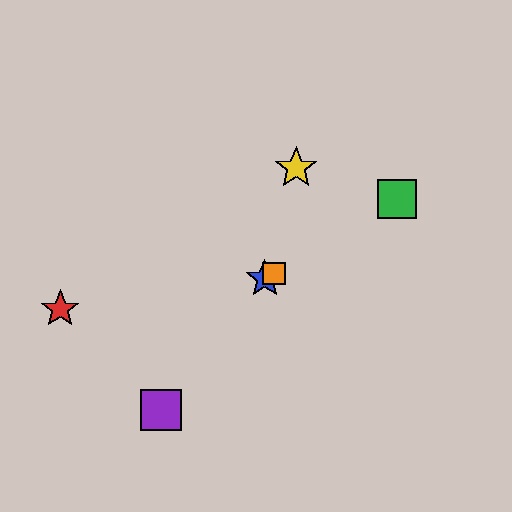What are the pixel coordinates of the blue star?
The blue star is at (265, 279).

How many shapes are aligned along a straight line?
3 shapes (the blue star, the green square, the orange square) are aligned along a straight line.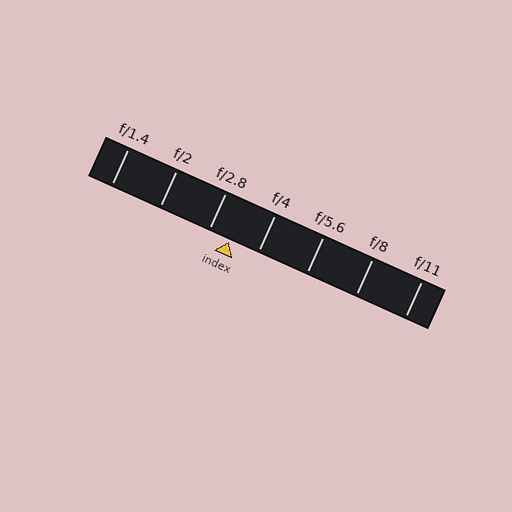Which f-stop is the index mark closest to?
The index mark is closest to f/2.8.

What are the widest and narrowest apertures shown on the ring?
The widest aperture shown is f/1.4 and the narrowest is f/11.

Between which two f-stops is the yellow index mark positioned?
The index mark is between f/2.8 and f/4.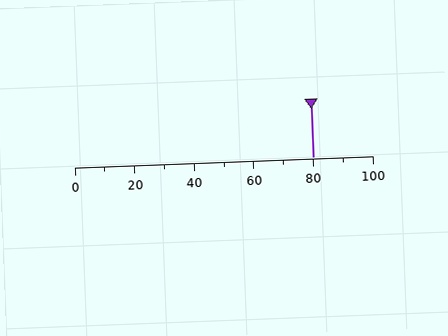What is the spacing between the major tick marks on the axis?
The major ticks are spaced 20 apart.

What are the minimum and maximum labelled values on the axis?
The axis runs from 0 to 100.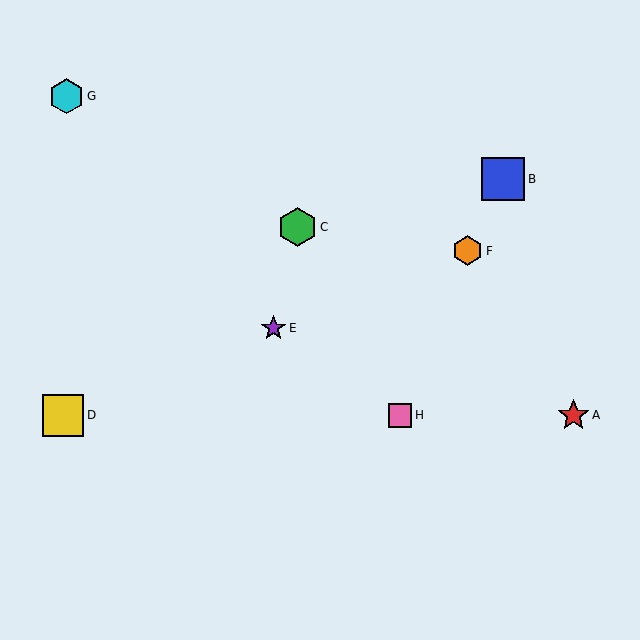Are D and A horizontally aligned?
Yes, both are at y≈415.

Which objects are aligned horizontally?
Objects A, D, H are aligned horizontally.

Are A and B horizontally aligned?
No, A is at y≈415 and B is at y≈179.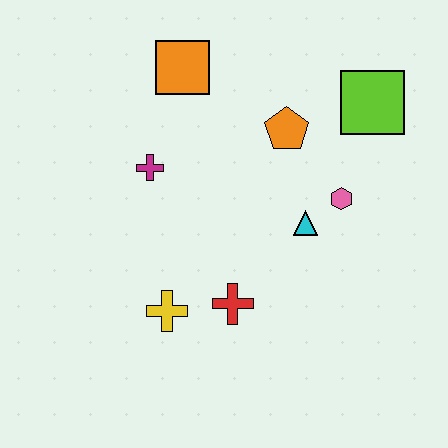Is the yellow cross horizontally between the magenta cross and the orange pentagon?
Yes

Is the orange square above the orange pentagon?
Yes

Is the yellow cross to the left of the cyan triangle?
Yes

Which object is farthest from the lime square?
The yellow cross is farthest from the lime square.